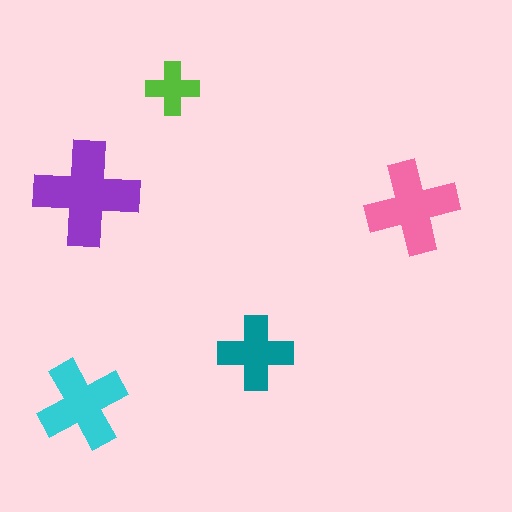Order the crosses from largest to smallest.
the purple one, the pink one, the cyan one, the teal one, the lime one.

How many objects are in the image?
There are 5 objects in the image.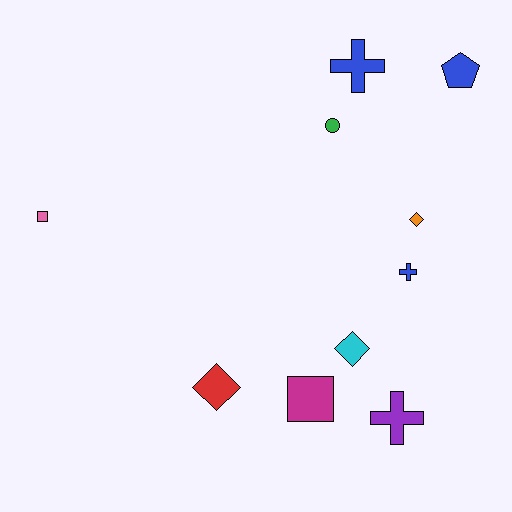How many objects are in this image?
There are 10 objects.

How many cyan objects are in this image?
There is 1 cyan object.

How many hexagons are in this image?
There are no hexagons.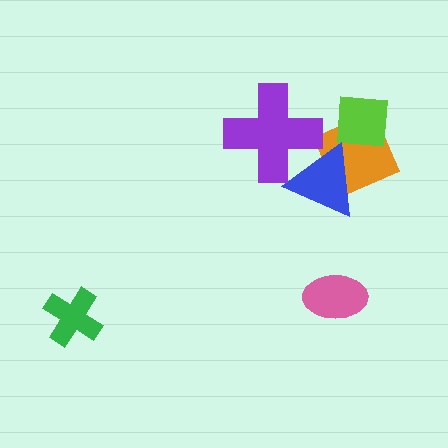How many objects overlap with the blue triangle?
2 objects overlap with the blue triangle.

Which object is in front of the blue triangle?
The purple cross is in front of the blue triangle.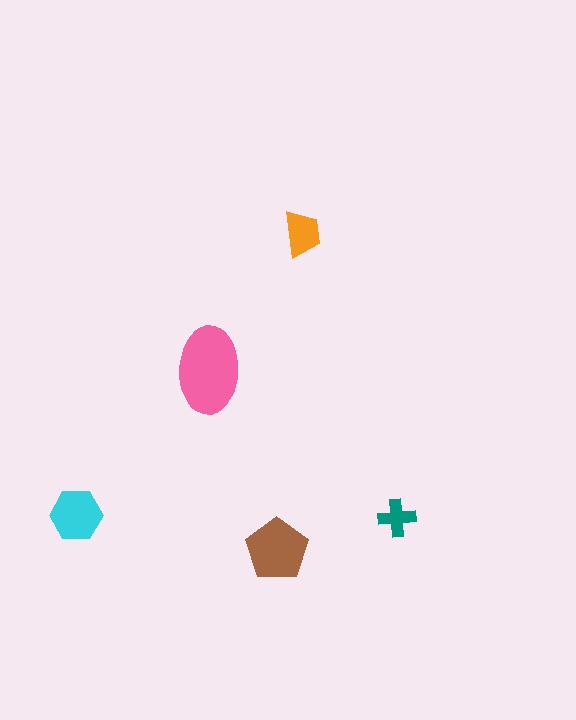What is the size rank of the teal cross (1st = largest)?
5th.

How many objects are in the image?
There are 5 objects in the image.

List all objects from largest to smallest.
The pink ellipse, the brown pentagon, the cyan hexagon, the orange trapezoid, the teal cross.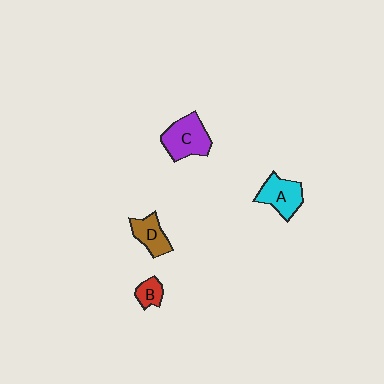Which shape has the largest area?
Shape C (purple).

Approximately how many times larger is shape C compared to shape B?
Approximately 2.4 times.